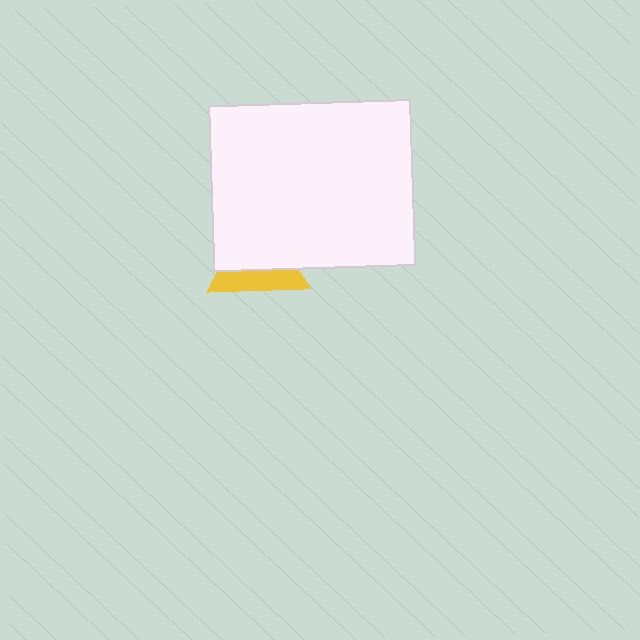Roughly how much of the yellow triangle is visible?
A small part of it is visible (roughly 39%).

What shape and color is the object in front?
The object in front is a white rectangle.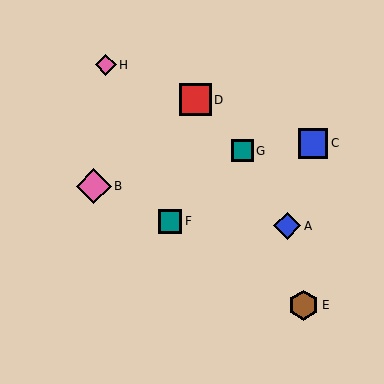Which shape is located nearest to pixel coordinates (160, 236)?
The teal square (labeled F) at (170, 222) is nearest to that location.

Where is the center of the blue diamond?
The center of the blue diamond is at (287, 226).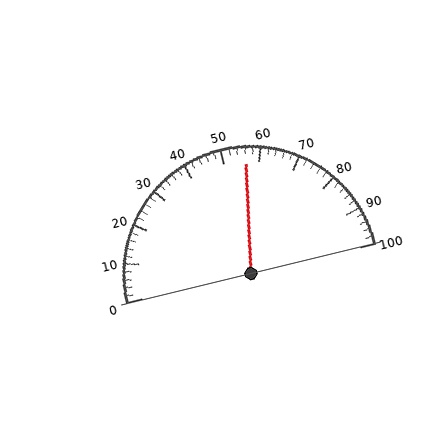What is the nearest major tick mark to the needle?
The nearest major tick mark is 60.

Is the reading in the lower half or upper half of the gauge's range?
The reading is in the upper half of the range (0 to 100).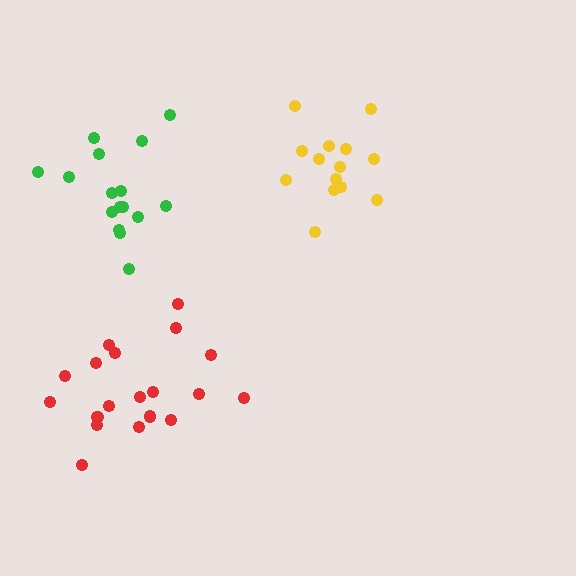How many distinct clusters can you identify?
There are 3 distinct clusters.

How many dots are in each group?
Group 1: 14 dots, Group 2: 16 dots, Group 3: 19 dots (49 total).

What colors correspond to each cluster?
The clusters are colored: yellow, green, red.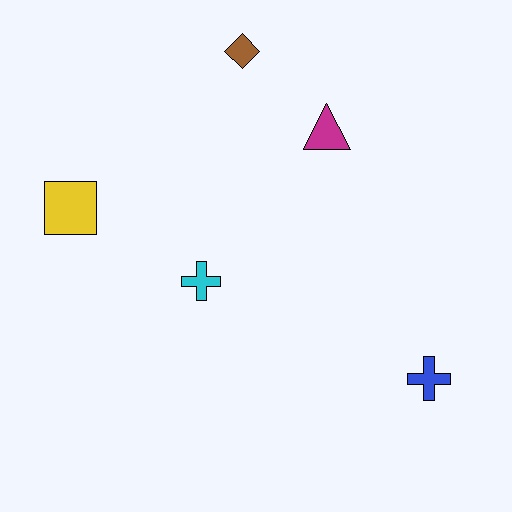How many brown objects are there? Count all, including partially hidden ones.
There is 1 brown object.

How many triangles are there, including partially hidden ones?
There is 1 triangle.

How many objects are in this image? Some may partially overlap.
There are 5 objects.